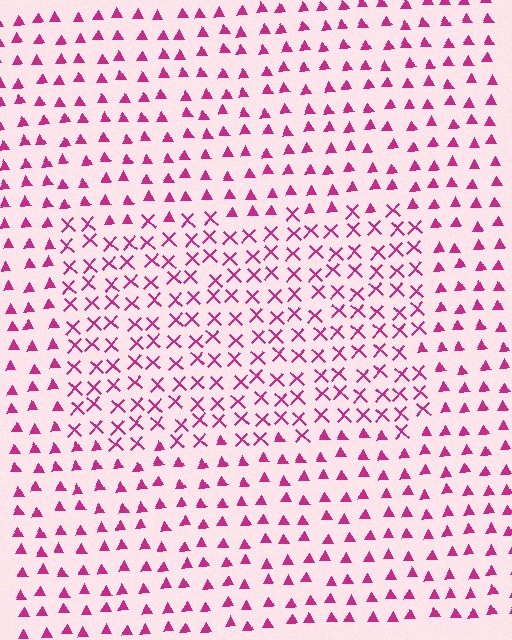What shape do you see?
I see a rectangle.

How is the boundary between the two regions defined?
The boundary is defined by a change in element shape: X marks inside vs. triangles outside. All elements share the same color and spacing.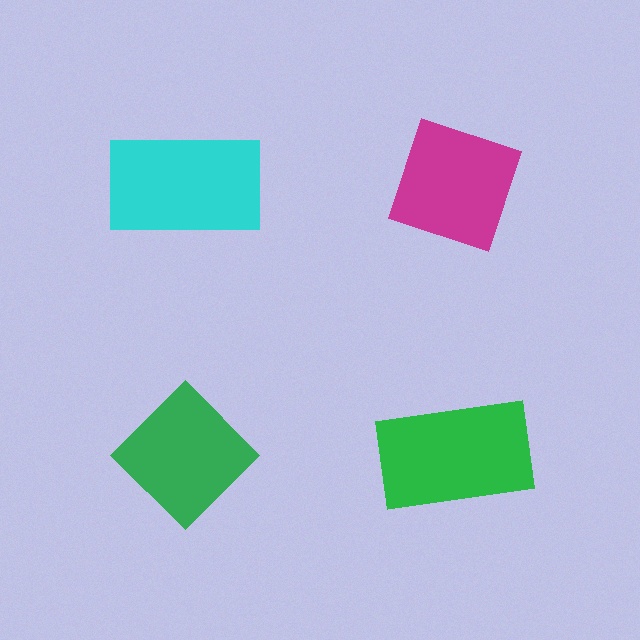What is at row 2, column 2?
A green rectangle.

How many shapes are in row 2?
2 shapes.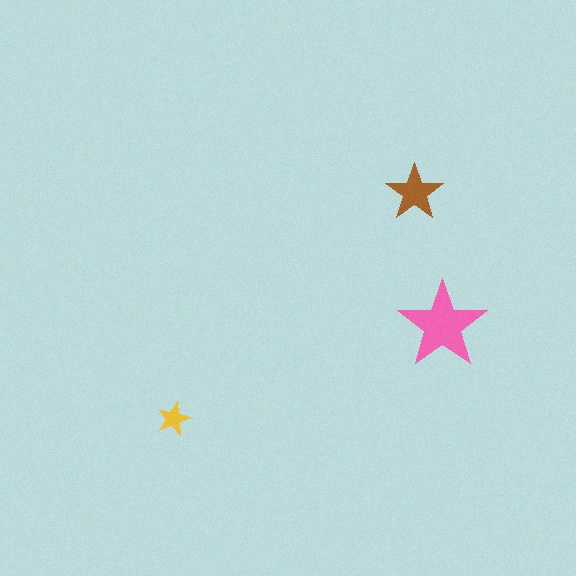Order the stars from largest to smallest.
the pink one, the brown one, the yellow one.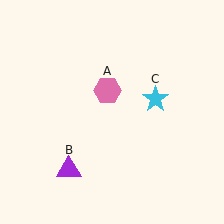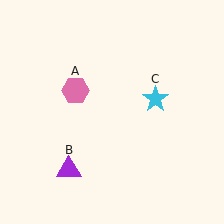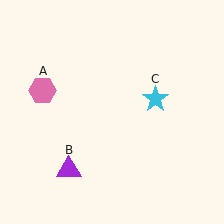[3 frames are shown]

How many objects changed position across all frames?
1 object changed position: pink hexagon (object A).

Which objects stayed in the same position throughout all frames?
Purple triangle (object B) and cyan star (object C) remained stationary.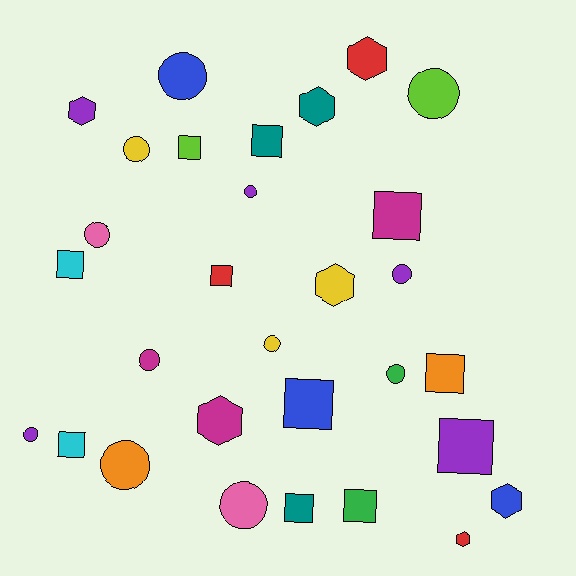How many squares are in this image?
There are 11 squares.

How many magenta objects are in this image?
There are 3 magenta objects.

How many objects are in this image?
There are 30 objects.